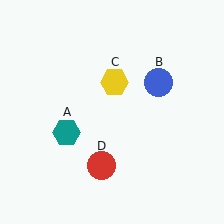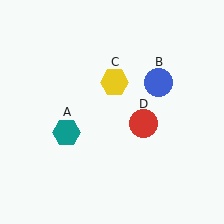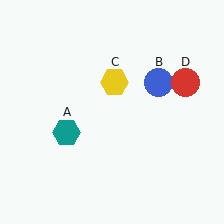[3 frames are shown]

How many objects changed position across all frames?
1 object changed position: red circle (object D).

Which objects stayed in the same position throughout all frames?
Teal hexagon (object A) and blue circle (object B) and yellow hexagon (object C) remained stationary.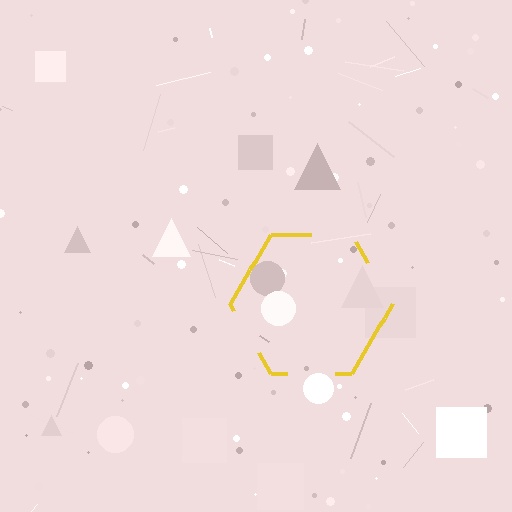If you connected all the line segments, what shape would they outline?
They would outline a hexagon.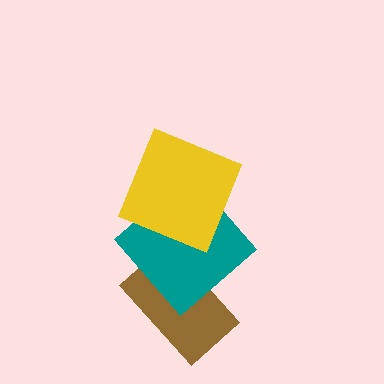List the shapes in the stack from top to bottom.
From top to bottom: the yellow square, the teal diamond, the brown rectangle.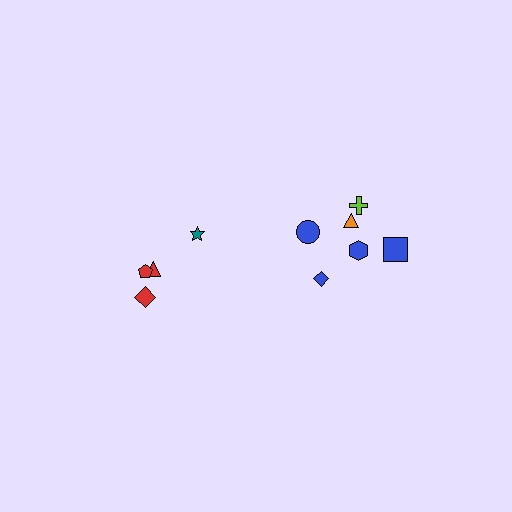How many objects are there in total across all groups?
There are 10 objects.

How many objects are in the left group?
There are 4 objects.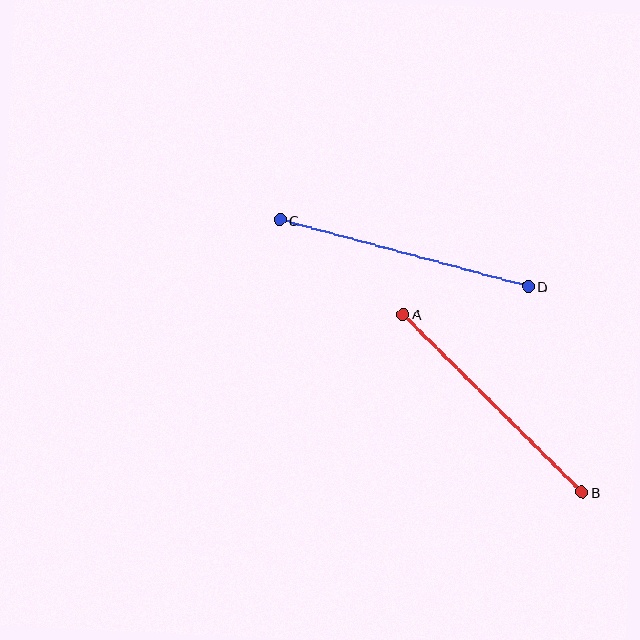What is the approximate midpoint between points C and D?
The midpoint is at approximately (404, 253) pixels.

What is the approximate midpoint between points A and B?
The midpoint is at approximately (492, 403) pixels.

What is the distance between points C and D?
The distance is approximately 257 pixels.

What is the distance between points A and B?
The distance is approximately 252 pixels.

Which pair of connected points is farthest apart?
Points C and D are farthest apart.